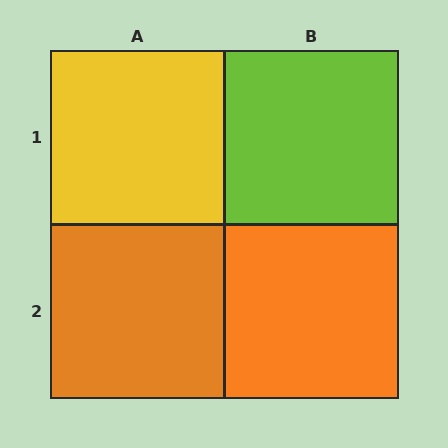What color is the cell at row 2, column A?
Orange.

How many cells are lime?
1 cell is lime.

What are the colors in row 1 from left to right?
Yellow, lime.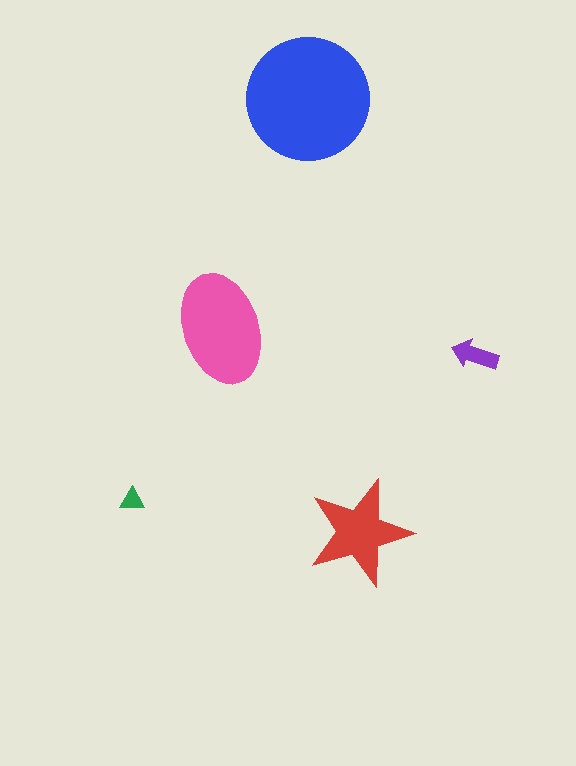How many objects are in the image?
There are 5 objects in the image.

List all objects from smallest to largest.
The green triangle, the purple arrow, the red star, the pink ellipse, the blue circle.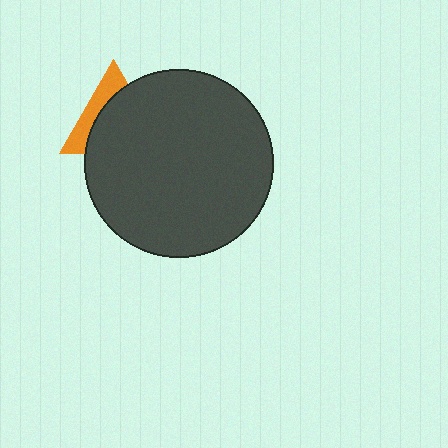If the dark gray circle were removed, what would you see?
You would see the complete orange triangle.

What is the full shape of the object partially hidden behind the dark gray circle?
The partially hidden object is an orange triangle.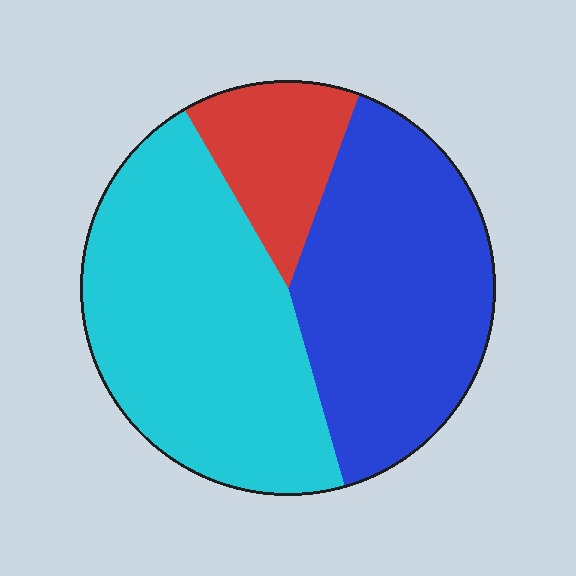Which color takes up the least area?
Red, at roughly 15%.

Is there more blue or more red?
Blue.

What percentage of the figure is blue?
Blue takes up about two fifths (2/5) of the figure.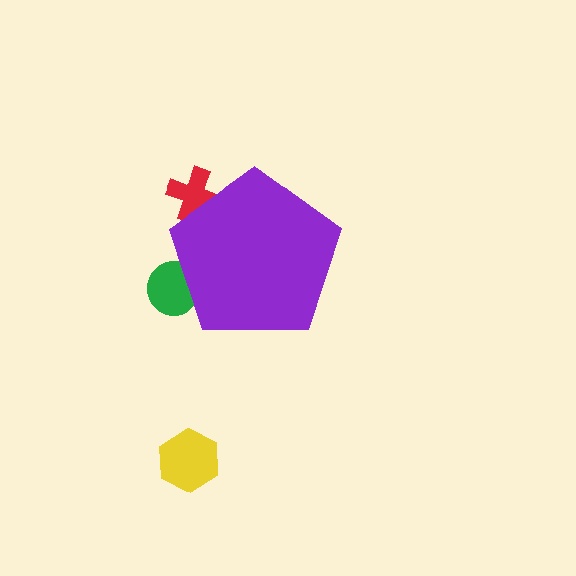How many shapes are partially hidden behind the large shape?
2 shapes are partially hidden.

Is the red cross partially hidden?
Yes, the red cross is partially hidden behind the purple pentagon.